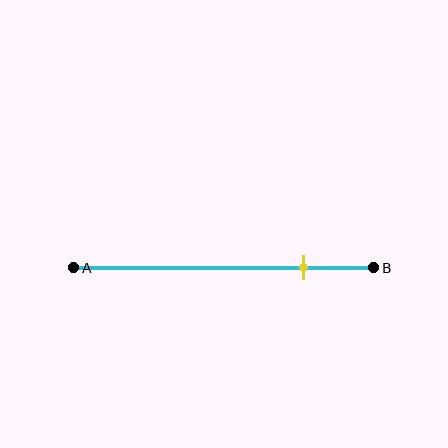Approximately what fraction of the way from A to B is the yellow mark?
The yellow mark is approximately 75% of the way from A to B.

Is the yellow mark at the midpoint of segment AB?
No, the mark is at about 75% from A, not at the 50% midpoint.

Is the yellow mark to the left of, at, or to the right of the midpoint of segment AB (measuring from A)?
The yellow mark is to the right of the midpoint of segment AB.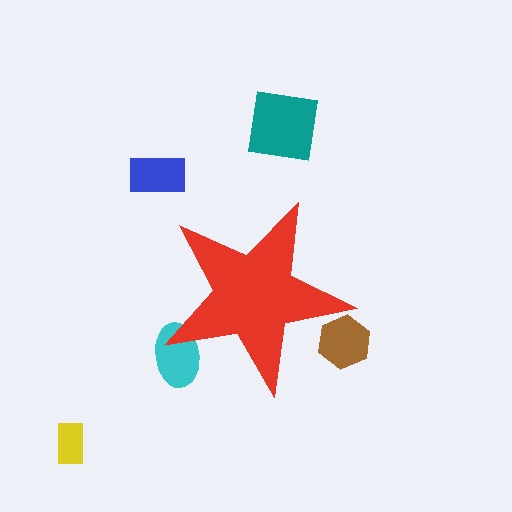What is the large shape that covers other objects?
A red star.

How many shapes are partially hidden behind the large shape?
2 shapes are partially hidden.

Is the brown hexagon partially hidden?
Yes, the brown hexagon is partially hidden behind the red star.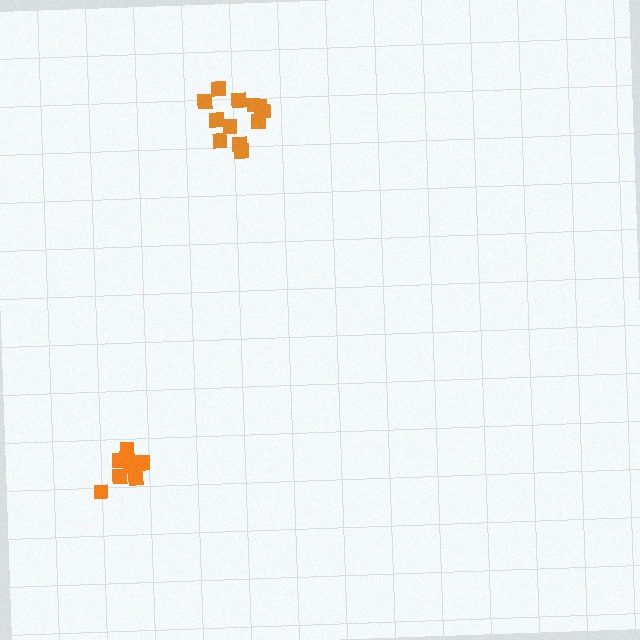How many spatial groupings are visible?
There are 2 spatial groupings.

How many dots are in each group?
Group 1: 12 dots, Group 2: 9 dots (21 total).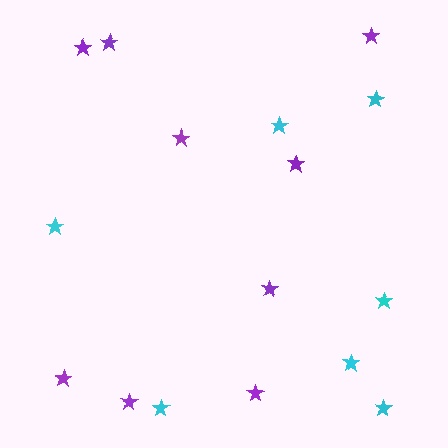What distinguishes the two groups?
There are 2 groups: one group of cyan stars (7) and one group of purple stars (9).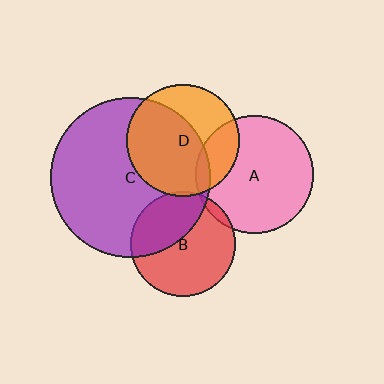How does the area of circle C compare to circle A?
Approximately 1.8 times.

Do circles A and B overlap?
Yes.